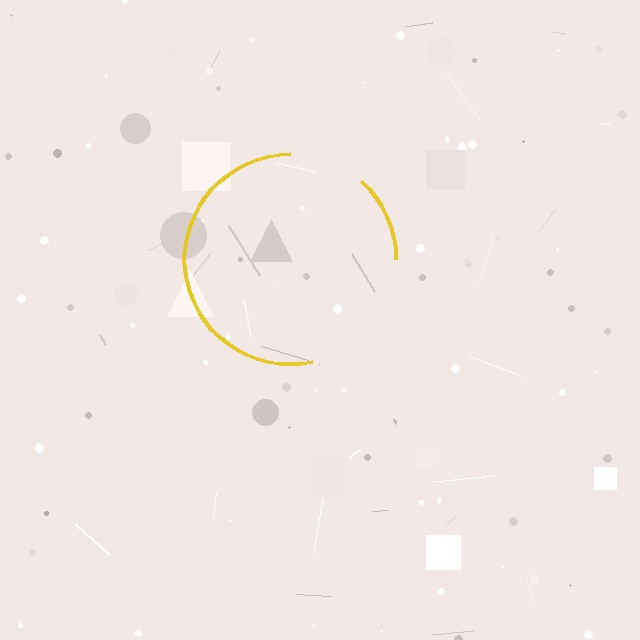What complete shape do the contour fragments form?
The contour fragments form a circle.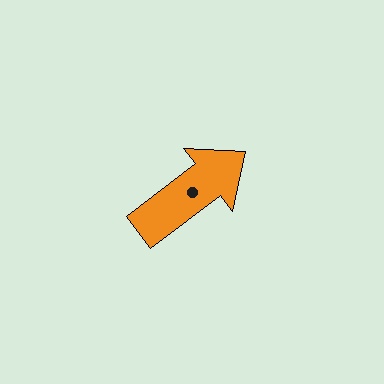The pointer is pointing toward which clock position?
Roughly 2 o'clock.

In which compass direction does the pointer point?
Northeast.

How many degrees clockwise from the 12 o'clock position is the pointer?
Approximately 53 degrees.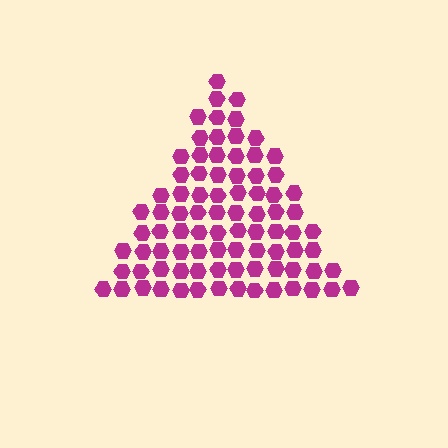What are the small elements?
The small elements are hexagons.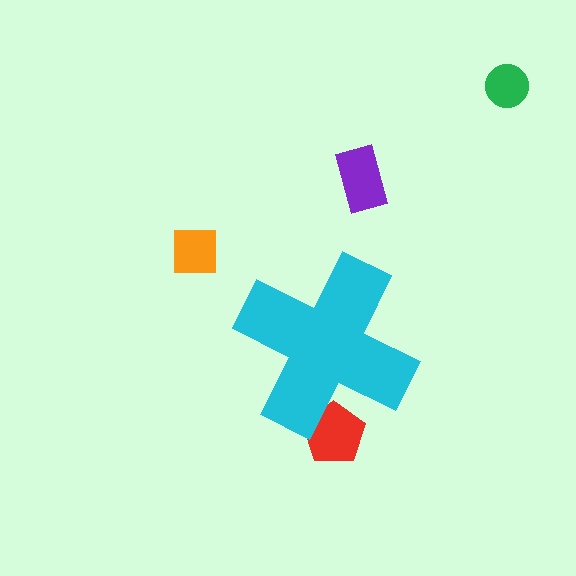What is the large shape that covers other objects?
A cyan cross.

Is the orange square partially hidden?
No, the orange square is fully visible.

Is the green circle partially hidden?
No, the green circle is fully visible.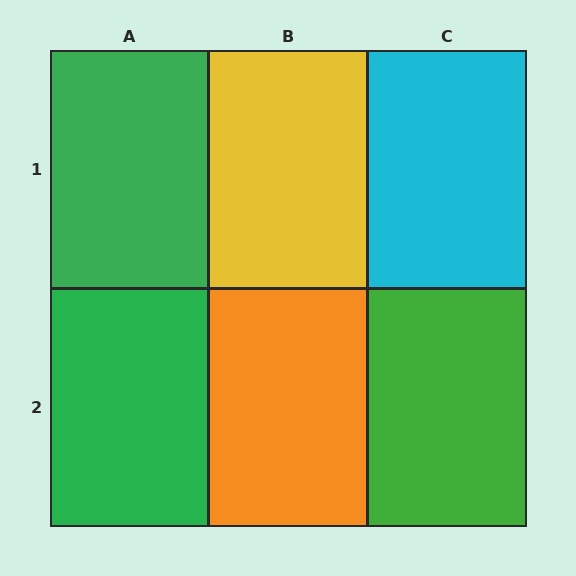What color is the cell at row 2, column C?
Green.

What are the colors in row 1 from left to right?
Green, yellow, cyan.